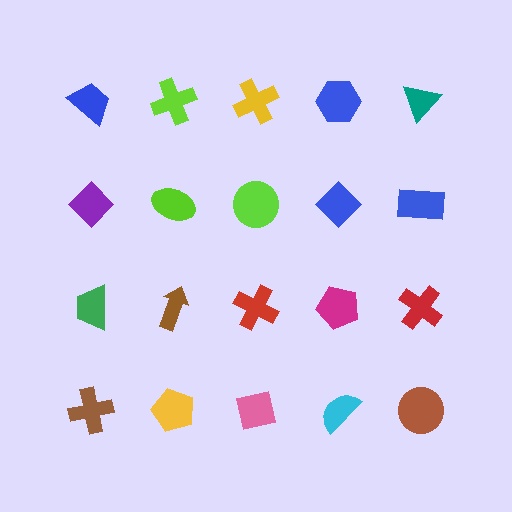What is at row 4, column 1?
A brown cross.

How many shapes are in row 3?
5 shapes.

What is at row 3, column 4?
A magenta pentagon.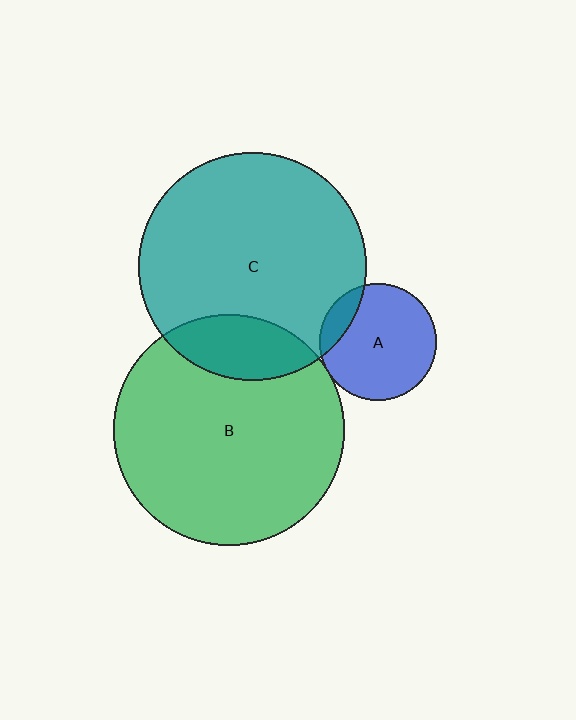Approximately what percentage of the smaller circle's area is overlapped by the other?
Approximately 15%.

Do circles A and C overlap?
Yes.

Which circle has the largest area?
Circle B (green).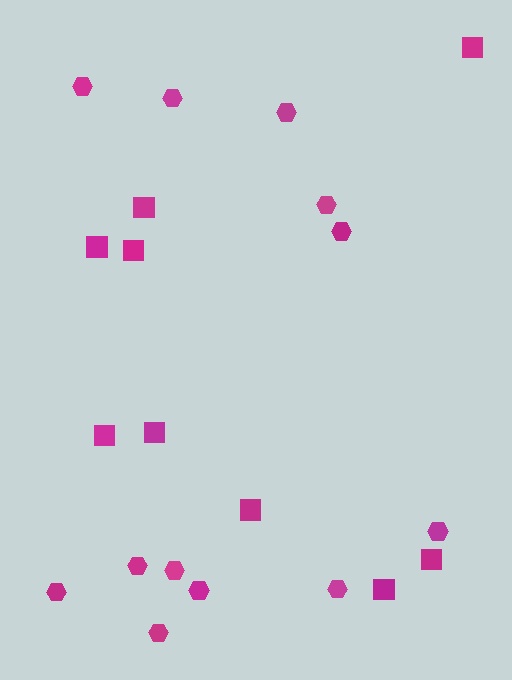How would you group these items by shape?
There are 2 groups: one group of squares (9) and one group of hexagons (12).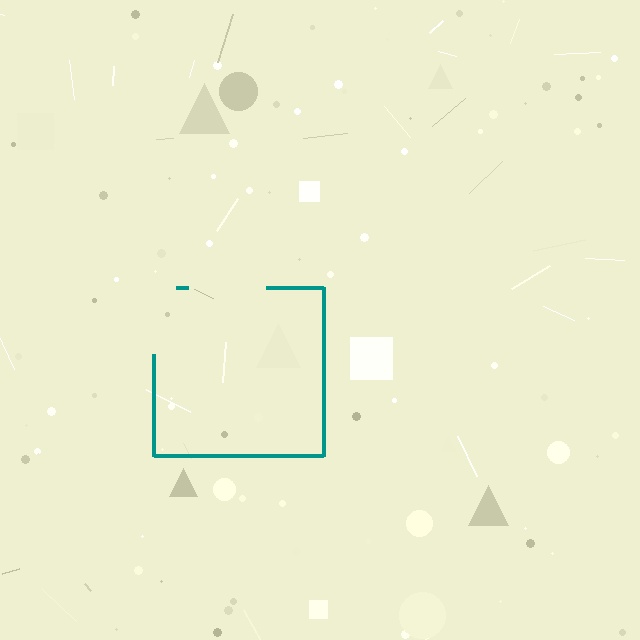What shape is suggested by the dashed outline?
The dashed outline suggests a square.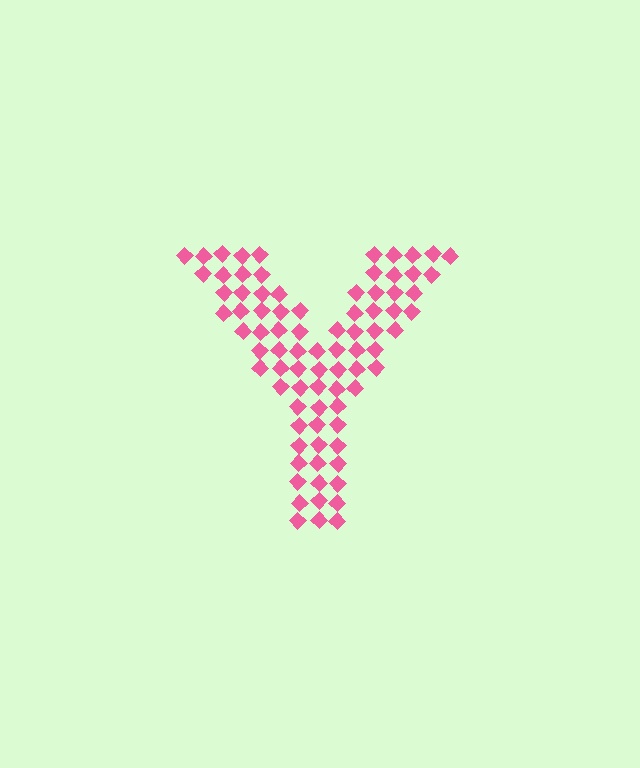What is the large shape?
The large shape is the letter Y.